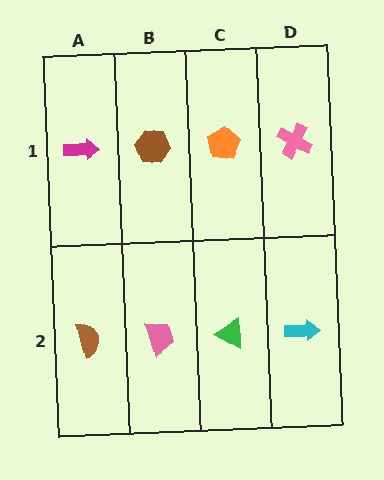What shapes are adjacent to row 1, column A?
A brown semicircle (row 2, column A), a brown hexagon (row 1, column B).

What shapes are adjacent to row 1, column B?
A pink trapezoid (row 2, column B), a magenta arrow (row 1, column A), an orange pentagon (row 1, column C).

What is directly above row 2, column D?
A pink cross.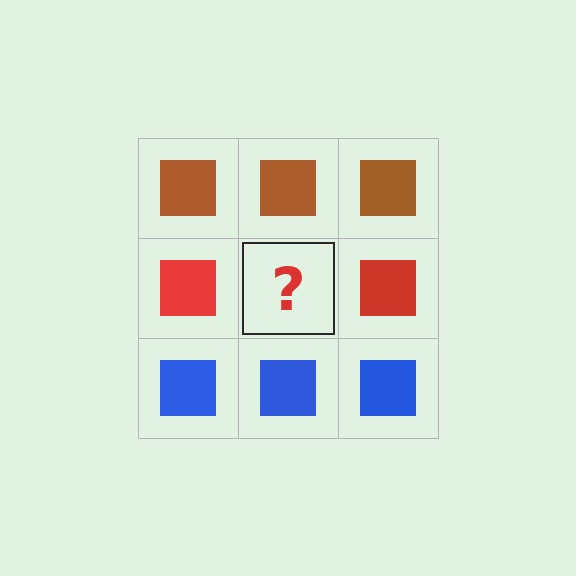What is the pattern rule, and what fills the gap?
The rule is that each row has a consistent color. The gap should be filled with a red square.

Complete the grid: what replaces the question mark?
The question mark should be replaced with a red square.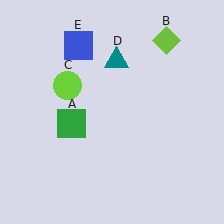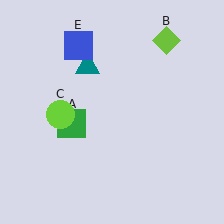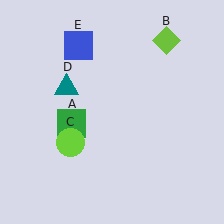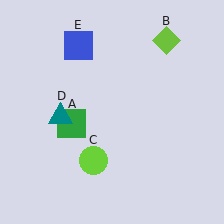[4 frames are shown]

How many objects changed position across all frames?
2 objects changed position: lime circle (object C), teal triangle (object D).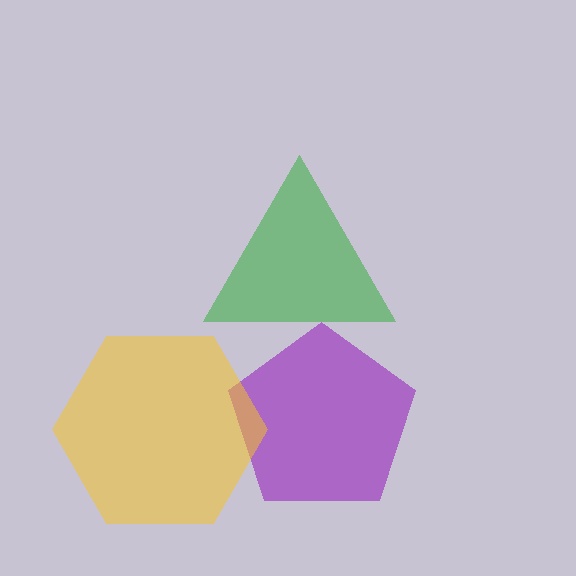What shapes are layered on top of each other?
The layered shapes are: a purple pentagon, a yellow hexagon, a green triangle.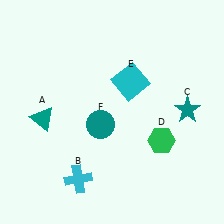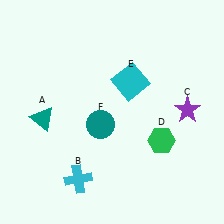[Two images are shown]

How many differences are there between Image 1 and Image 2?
There is 1 difference between the two images.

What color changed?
The star (C) changed from teal in Image 1 to purple in Image 2.